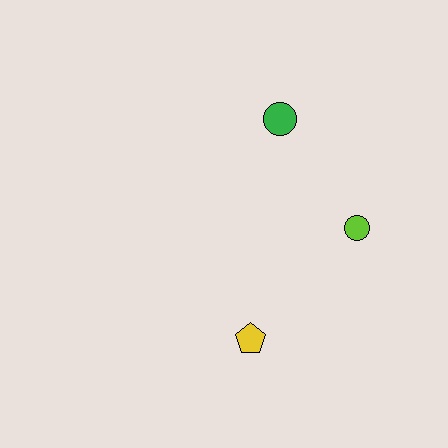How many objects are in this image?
There are 3 objects.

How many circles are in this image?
There are 2 circles.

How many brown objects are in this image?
There are no brown objects.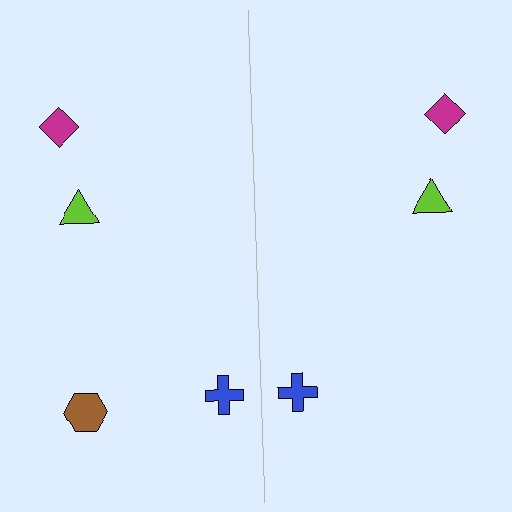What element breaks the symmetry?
A brown hexagon is missing from the right side.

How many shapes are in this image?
There are 7 shapes in this image.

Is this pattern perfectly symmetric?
No, the pattern is not perfectly symmetric. A brown hexagon is missing from the right side.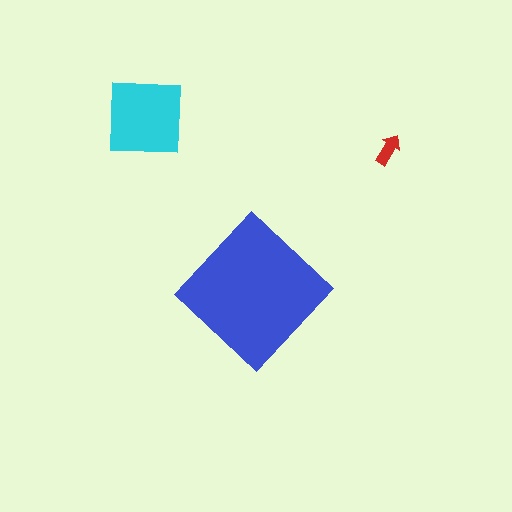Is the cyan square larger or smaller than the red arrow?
Larger.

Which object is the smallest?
The red arrow.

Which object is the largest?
The blue diamond.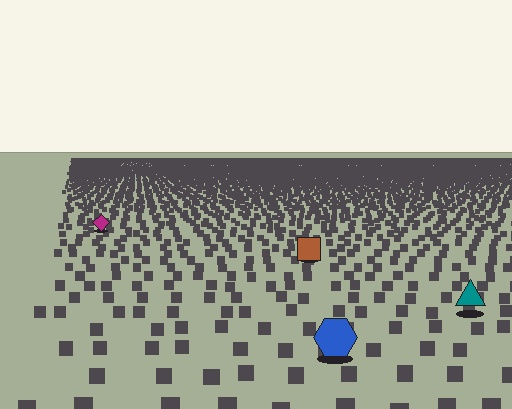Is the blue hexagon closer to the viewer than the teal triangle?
Yes. The blue hexagon is closer — you can tell from the texture gradient: the ground texture is coarser near it.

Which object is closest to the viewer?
The blue hexagon is closest. The texture marks near it are larger and more spread out.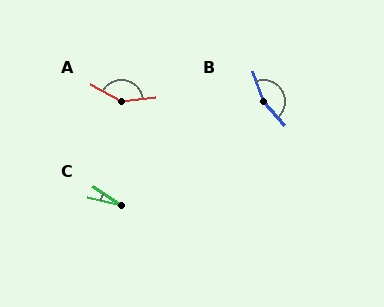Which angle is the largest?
B, at approximately 157 degrees.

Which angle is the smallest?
C, at approximately 21 degrees.